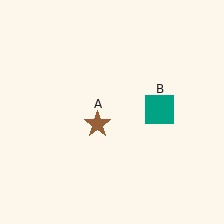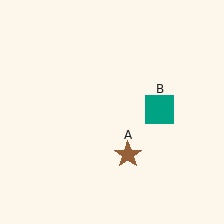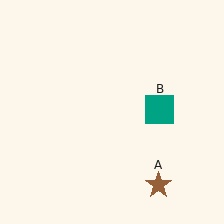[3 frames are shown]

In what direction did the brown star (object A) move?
The brown star (object A) moved down and to the right.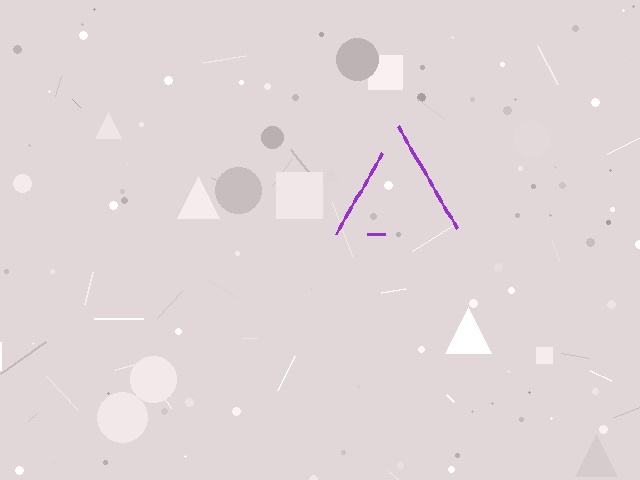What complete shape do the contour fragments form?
The contour fragments form a triangle.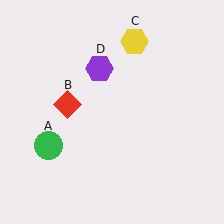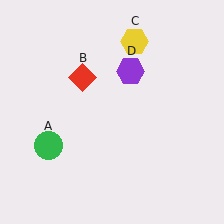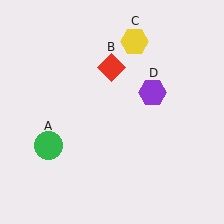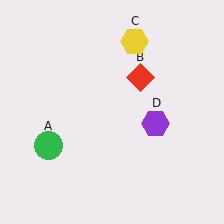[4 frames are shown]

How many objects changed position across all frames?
2 objects changed position: red diamond (object B), purple hexagon (object D).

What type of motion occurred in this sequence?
The red diamond (object B), purple hexagon (object D) rotated clockwise around the center of the scene.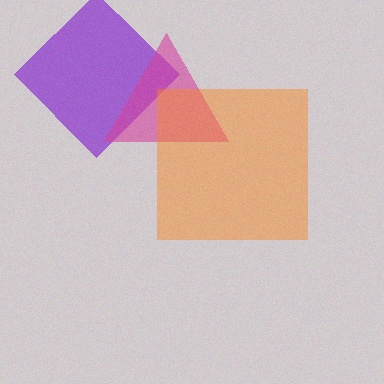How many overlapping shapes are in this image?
There are 3 overlapping shapes in the image.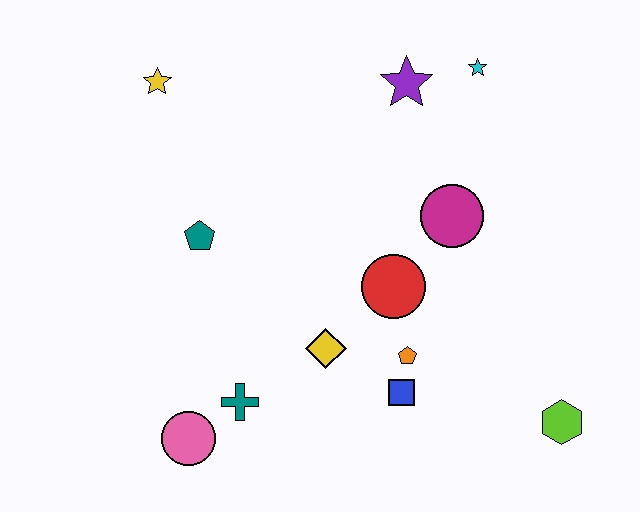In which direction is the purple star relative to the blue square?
The purple star is above the blue square.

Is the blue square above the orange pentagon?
No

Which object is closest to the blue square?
The orange pentagon is closest to the blue square.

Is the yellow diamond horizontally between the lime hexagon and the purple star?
No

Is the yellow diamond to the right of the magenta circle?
No